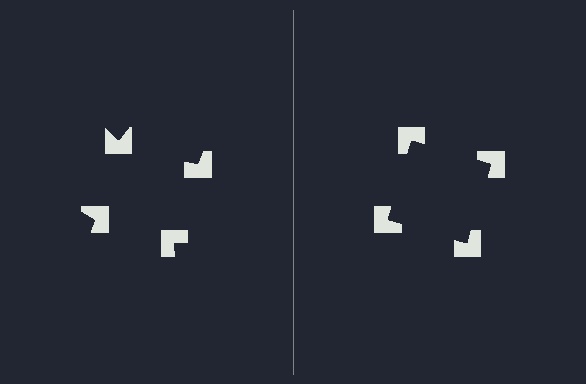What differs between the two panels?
The notched squares are positioned identically on both sides; only the wedge orientations differ. On the right they align to a square; on the left they are misaligned.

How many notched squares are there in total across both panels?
8 — 4 on each side.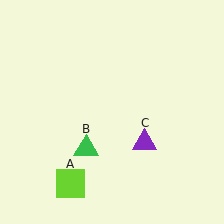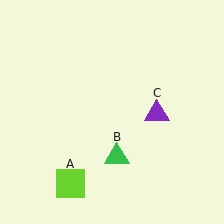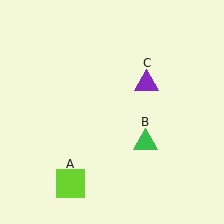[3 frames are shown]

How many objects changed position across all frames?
2 objects changed position: green triangle (object B), purple triangle (object C).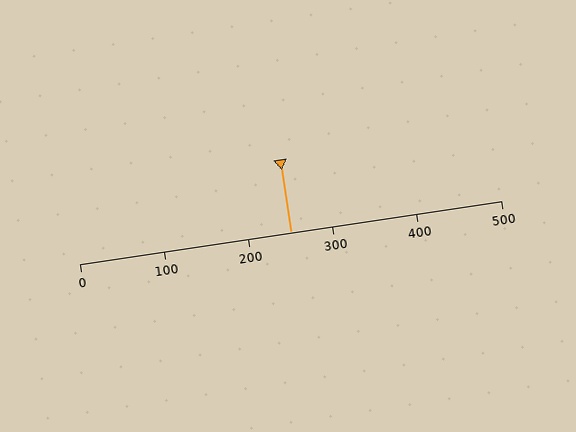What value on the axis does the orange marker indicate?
The marker indicates approximately 250.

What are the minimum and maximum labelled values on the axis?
The axis runs from 0 to 500.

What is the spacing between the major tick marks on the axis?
The major ticks are spaced 100 apart.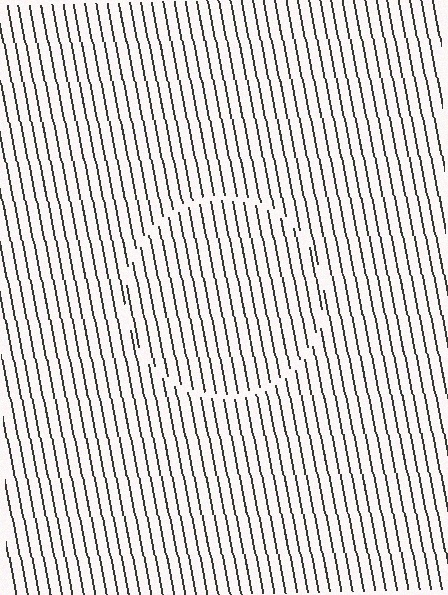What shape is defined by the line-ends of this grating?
An illusory circle. The interior of the shape contains the same grating, shifted by half a period — the contour is defined by the phase discontinuity where line-ends from the inner and outer gratings abut.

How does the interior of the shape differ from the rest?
The interior of the shape contains the same grating, shifted by half a period — the contour is defined by the phase discontinuity where line-ends from the inner and outer gratings abut.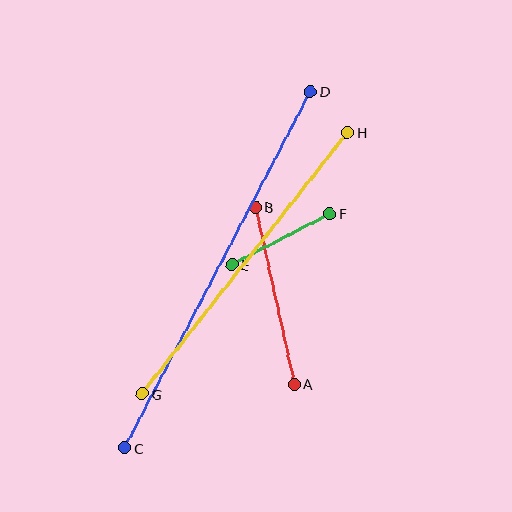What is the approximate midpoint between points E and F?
The midpoint is at approximately (281, 239) pixels.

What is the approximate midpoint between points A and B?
The midpoint is at approximately (275, 296) pixels.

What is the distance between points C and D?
The distance is approximately 402 pixels.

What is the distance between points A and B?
The distance is approximately 181 pixels.